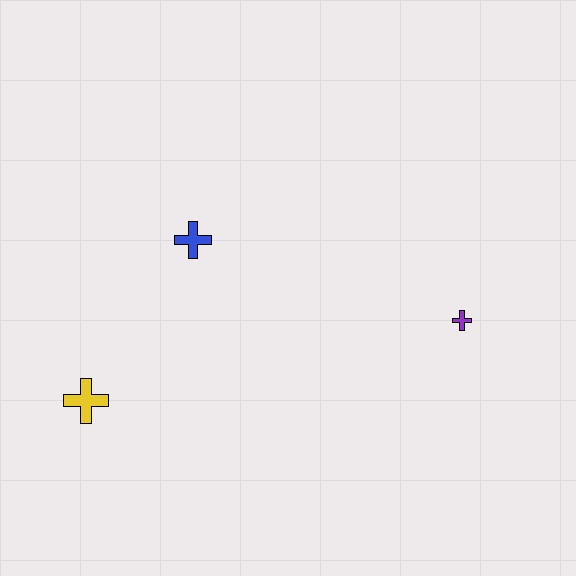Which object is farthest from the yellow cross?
The purple cross is farthest from the yellow cross.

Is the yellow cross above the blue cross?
No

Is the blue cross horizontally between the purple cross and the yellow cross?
Yes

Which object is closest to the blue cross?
The yellow cross is closest to the blue cross.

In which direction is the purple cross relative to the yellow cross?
The purple cross is to the right of the yellow cross.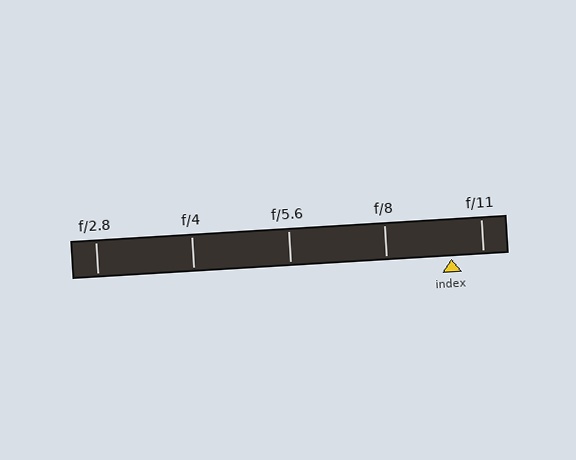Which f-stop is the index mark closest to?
The index mark is closest to f/11.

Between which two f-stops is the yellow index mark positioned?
The index mark is between f/8 and f/11.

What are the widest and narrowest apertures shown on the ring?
The widest aperture shown is f/2.8 and the narrowest is f/11.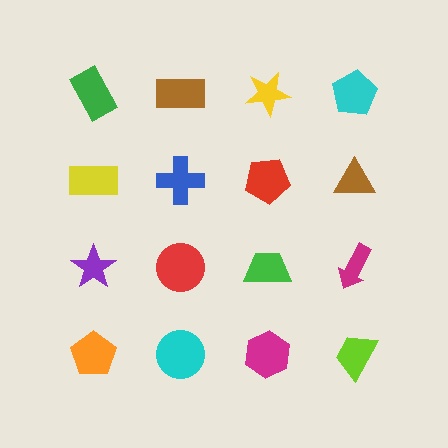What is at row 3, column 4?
A magenta arrow.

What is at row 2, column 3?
A red pentagon.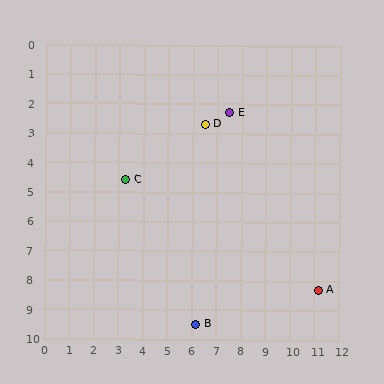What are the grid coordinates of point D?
Point D is at approximately (6.5, 2.7).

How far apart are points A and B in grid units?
Points A and B are about 5.1 grid units apart.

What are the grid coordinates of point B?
Point B is at approximately (6.2, 9.5).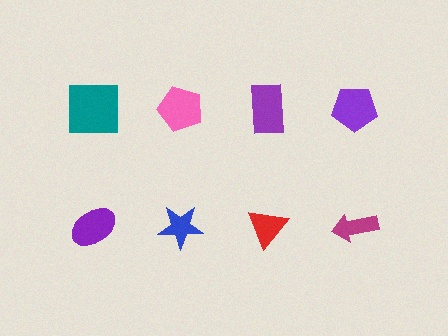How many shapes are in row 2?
4 shapes.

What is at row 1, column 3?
A purple rectangle.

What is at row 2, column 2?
A blue star.